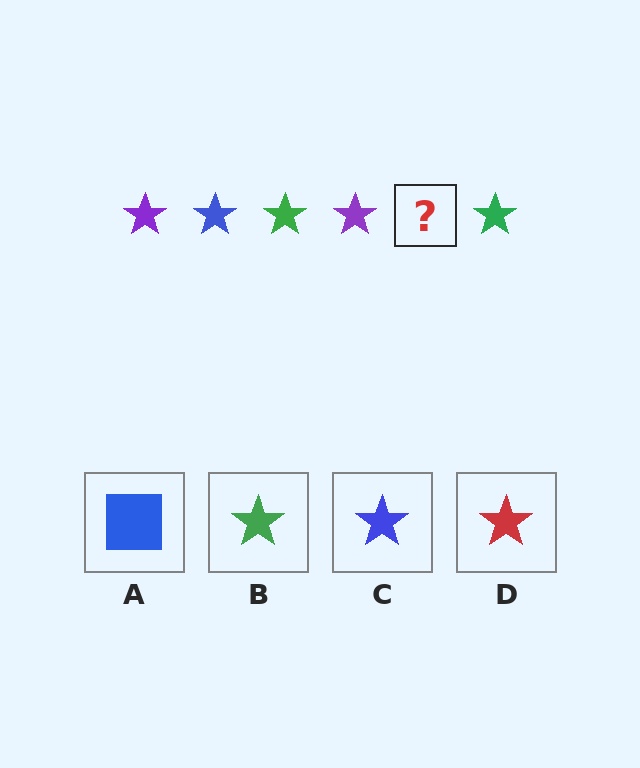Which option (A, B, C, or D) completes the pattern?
C.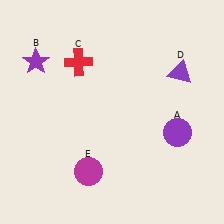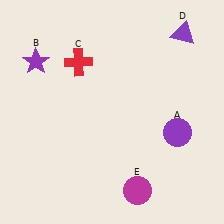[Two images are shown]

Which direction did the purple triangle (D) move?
The purple triangle (D) moved up.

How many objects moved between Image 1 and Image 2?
2 objects moved between the two images.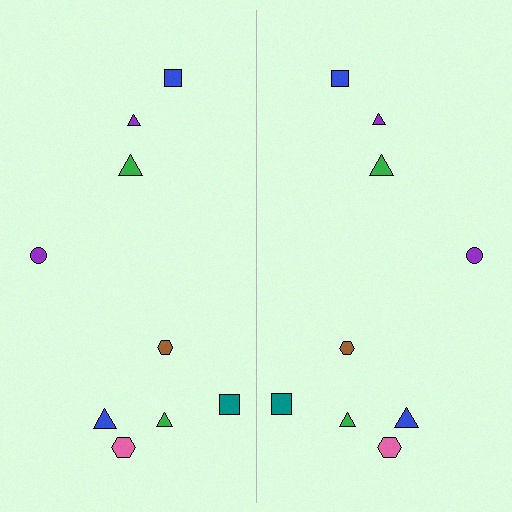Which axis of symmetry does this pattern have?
The pattern has a vertical axis of symmetry running through the center of the image.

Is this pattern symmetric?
Yes, this pattern has bilateral (reflection) symmetry.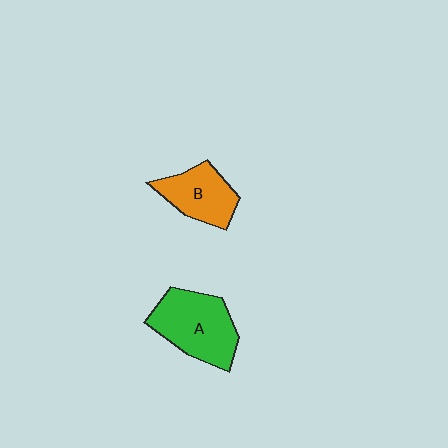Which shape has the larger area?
Shape A (green).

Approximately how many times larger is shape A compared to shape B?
Approximately 1.4 times.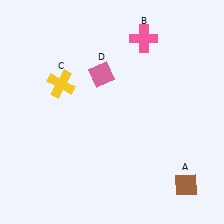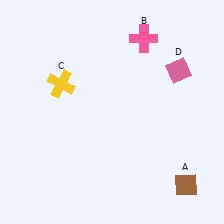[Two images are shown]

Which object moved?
The pink diamond (D) moved right.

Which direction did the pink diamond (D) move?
The pink diamond (D) moved right.